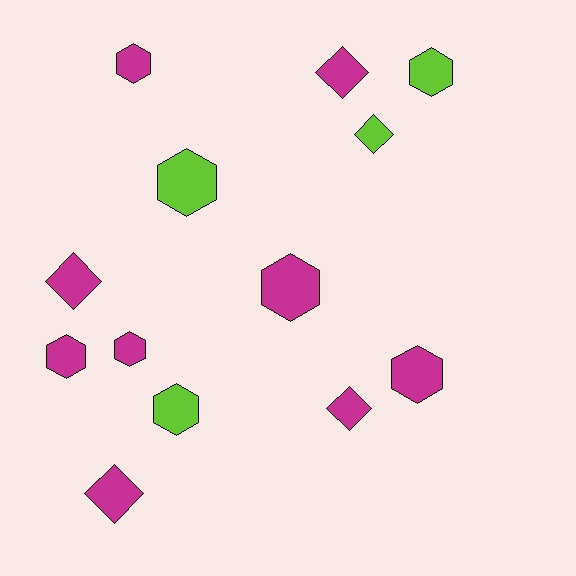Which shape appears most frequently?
Hexagon, with 8 objects.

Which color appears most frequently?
Magenta, with 9 objects.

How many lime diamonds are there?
There is 1 lime diamond.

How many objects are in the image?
There are 13 objects.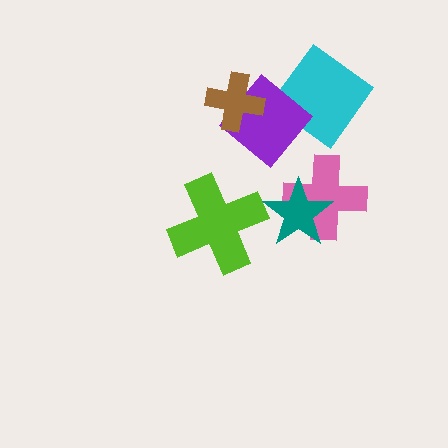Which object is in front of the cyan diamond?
The purple diamond is in front of the cyan diamond.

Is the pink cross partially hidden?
Yes, it is partially covered by another shape.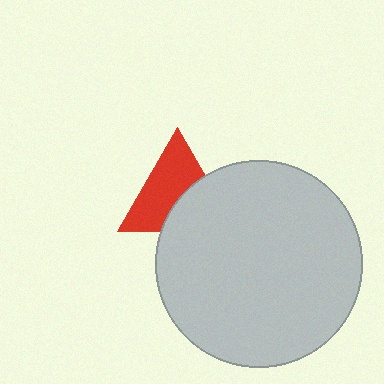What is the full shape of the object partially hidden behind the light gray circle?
The partially hidden object is a red triangle.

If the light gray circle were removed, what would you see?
You would see the complete red triangle.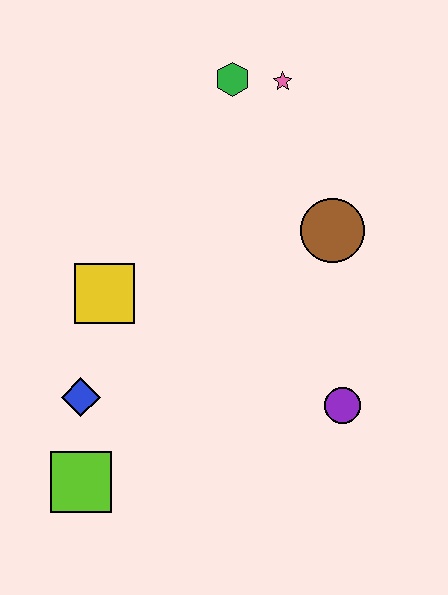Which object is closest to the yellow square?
The blue diamond is closest to the yellow square.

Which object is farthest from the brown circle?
The lime square is farthest from the brown circle.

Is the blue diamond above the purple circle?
Yes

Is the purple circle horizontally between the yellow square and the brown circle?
No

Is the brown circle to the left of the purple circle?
Yes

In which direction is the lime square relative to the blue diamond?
The lime square is below the blue diamond.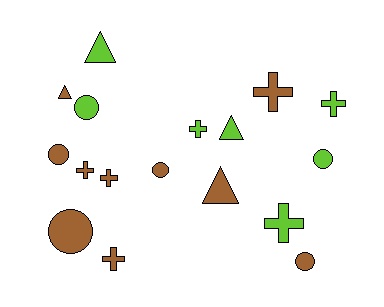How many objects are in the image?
There are 17 objects.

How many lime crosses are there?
There are 3 lime crosses.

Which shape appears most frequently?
Cross, with 7 objects.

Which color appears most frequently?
Brown, with 10 objects.